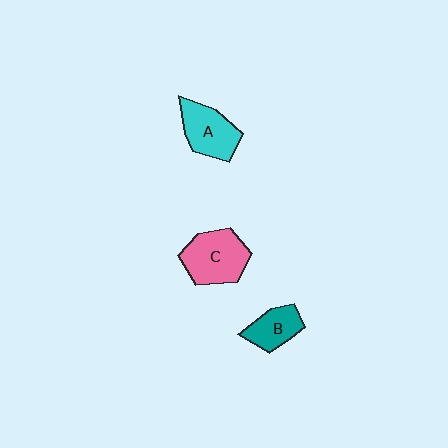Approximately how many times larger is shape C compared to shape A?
Approximately 1.2 times.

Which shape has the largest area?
Shape C (pink).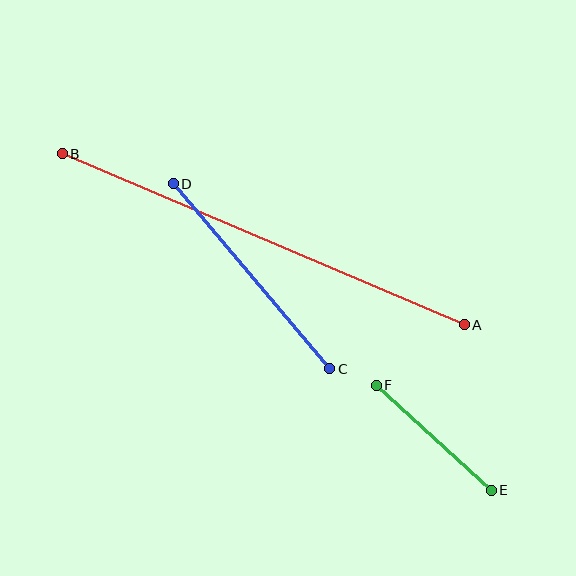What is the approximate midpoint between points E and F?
The midpoint is at approximately (434, 438) pixels.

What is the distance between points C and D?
The distance is approximately 242 pixels.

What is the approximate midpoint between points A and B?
The midpoint is at approximately (263, 239) pixels.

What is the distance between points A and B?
The distance is approximately 437 pixels.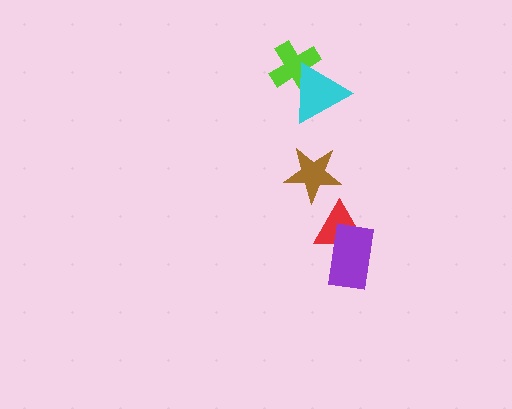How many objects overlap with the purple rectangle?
1 object overlaps with the purple rectangle.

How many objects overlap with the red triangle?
1 object overlaps with the red triangle.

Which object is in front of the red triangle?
The purple rectangle is in front of the red triangle.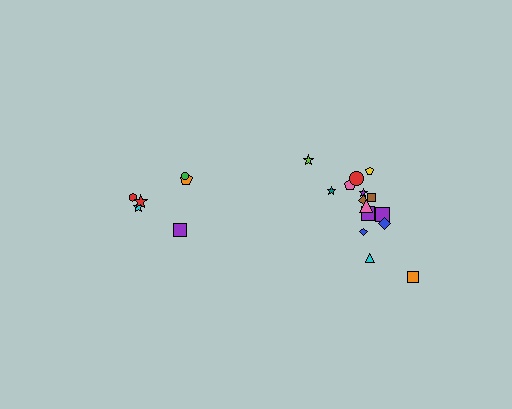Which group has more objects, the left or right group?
The right group.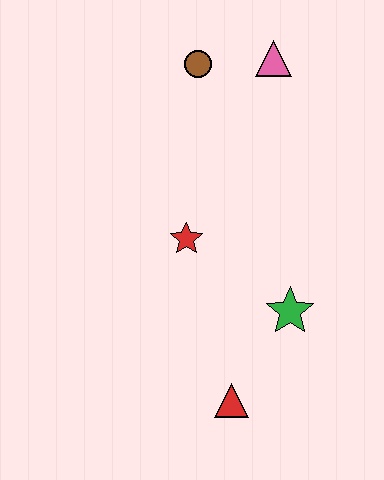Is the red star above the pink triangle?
No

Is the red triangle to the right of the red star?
Yes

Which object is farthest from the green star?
The brown circle is farthest from the green star.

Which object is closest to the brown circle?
The pink triangle is closest to the brown circle.